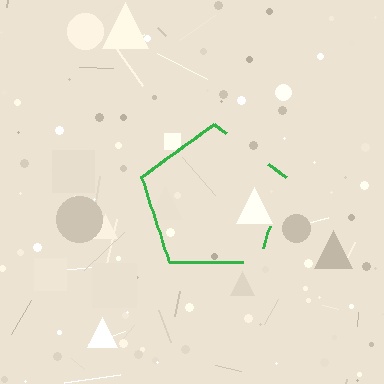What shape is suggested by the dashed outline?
The dashed outline suggests a pentagon.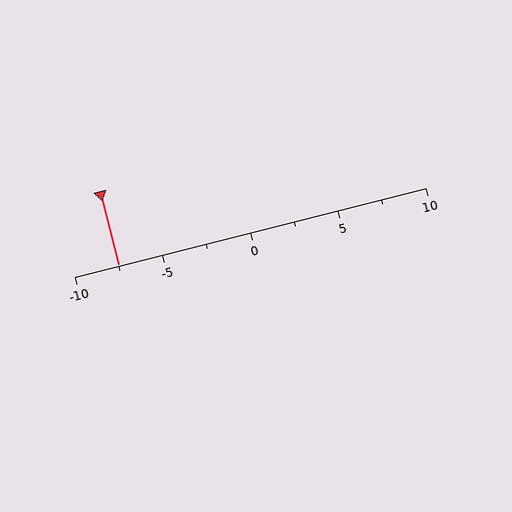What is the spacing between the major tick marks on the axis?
The major ticks are spaced 5 apart.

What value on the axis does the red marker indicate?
The marker indicates approximately -7.5.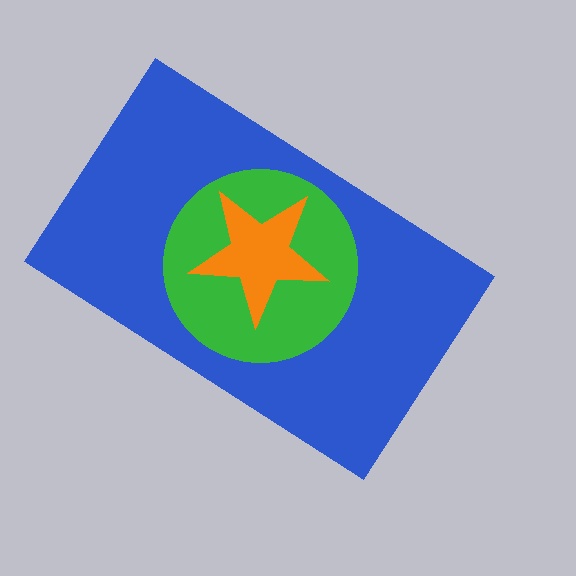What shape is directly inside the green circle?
The orange star.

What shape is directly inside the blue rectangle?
The green circle.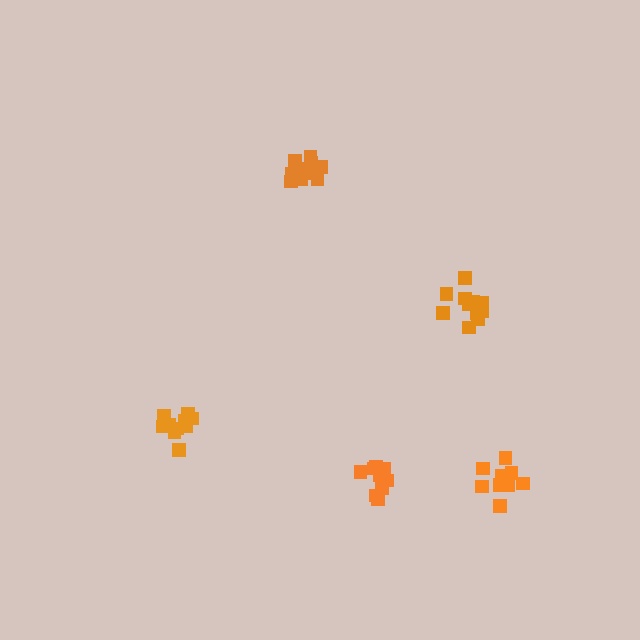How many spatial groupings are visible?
There are 5 spatial groupings.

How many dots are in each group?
Group 1: 11 dots, Group 2: 10 dots, Group 3: 9 dots, Group 4: 10 dots, Group 5: 11 dots (51 total).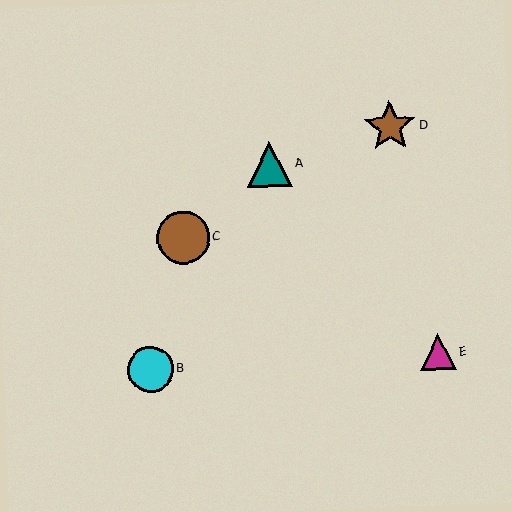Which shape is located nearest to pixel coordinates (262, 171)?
The teal triangle (labeled A) at (270, 165) is nearest to that location.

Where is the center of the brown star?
The center of the brown star is at (390, 126).